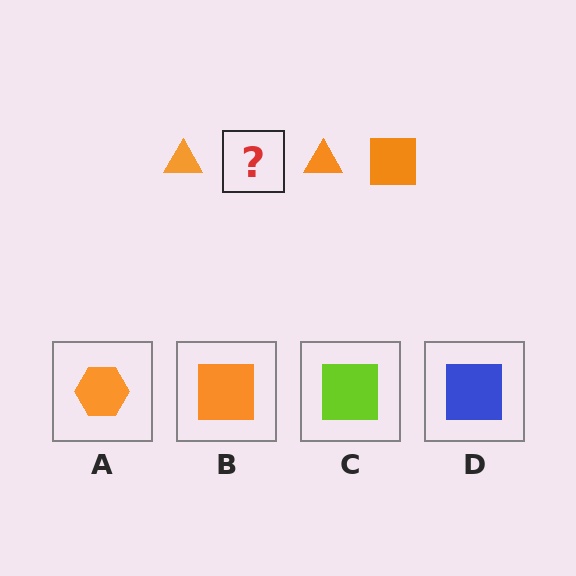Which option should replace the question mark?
Option B.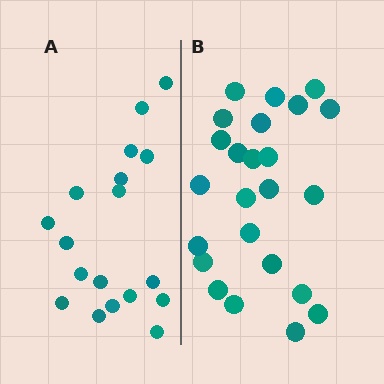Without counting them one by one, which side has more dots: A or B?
Region B (the right region) has more dots.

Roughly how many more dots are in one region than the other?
Region B has about 6 more dots than region A.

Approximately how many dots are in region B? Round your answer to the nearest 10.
About 20 dots. (The exact count is 24, which rounds to 20.)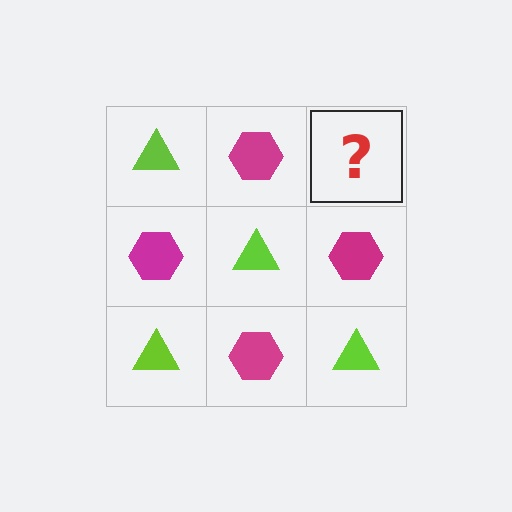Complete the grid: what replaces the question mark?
The question mark should be replaced with a lime triangle.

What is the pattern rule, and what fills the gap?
The rule is that it alternates lime triangle and magenta hexagon in a checkerboard pattern. The gap should be filled with a lime triangle.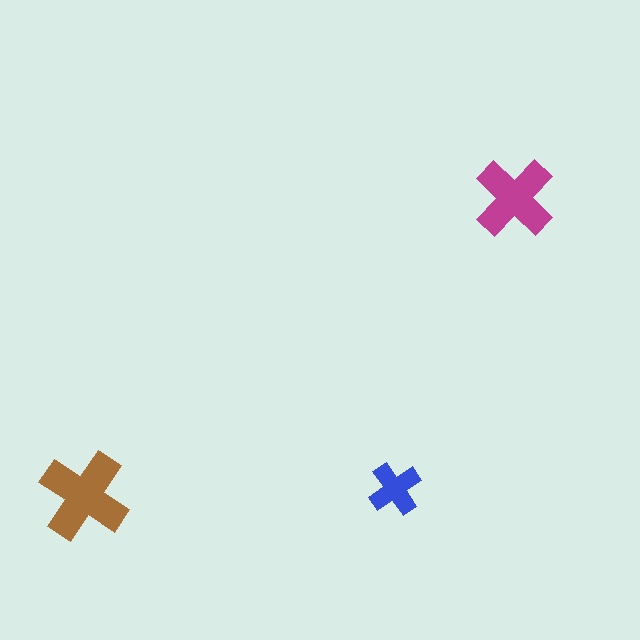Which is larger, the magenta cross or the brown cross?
The brown one.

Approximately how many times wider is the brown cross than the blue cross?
About 1.5 times wider.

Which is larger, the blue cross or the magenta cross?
The magenta one.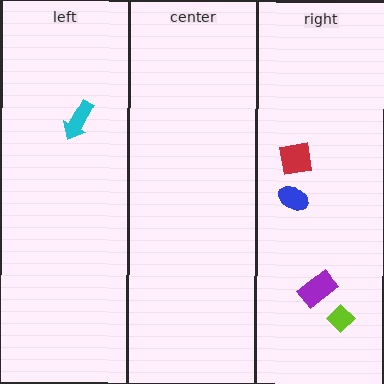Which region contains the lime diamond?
The right region.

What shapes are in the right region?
The blue ellipse, the purple rectangle, the red square, the lime diamond.